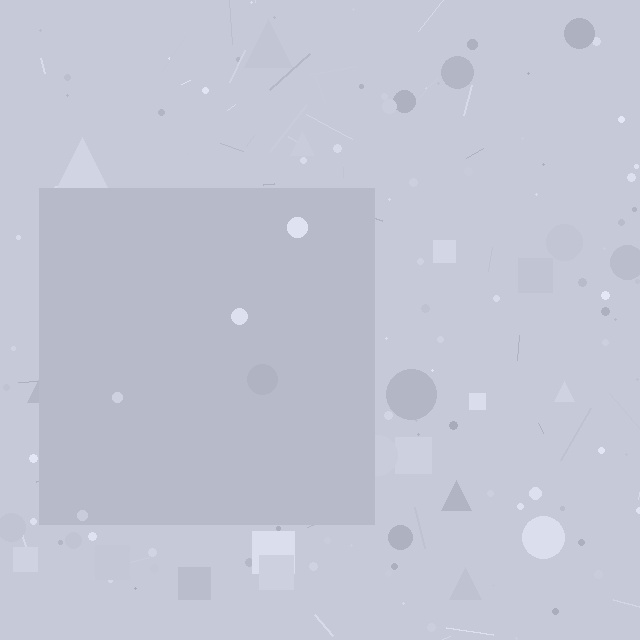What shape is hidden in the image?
A square is hidden in the image.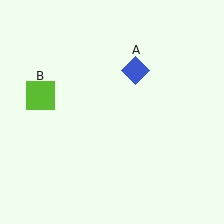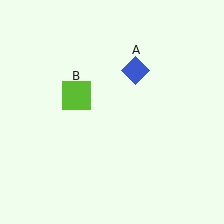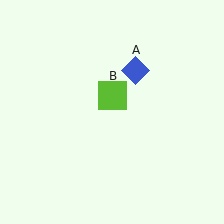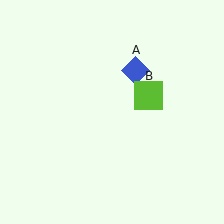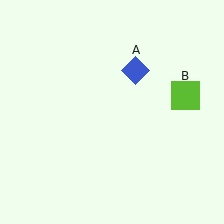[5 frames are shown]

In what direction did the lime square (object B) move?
The lime square (object B) moved right.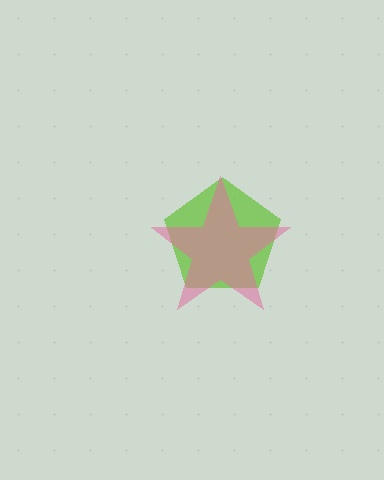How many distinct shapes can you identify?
There are 2 distinct shapes: a lime pentagon, a pink star.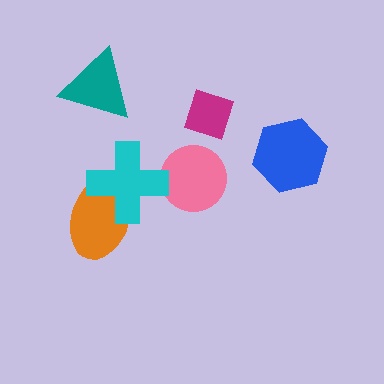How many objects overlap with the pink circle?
1 object overlaps with the pink circle.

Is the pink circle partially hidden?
Yes, it is partially covered by another shape.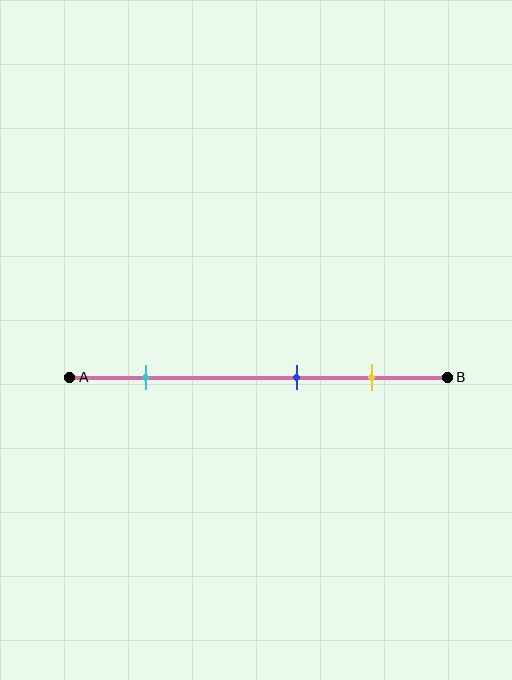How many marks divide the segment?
There are 3 marks dividing the segment.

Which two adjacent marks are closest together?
The blue and yellow marks are the closest adjacent pair.